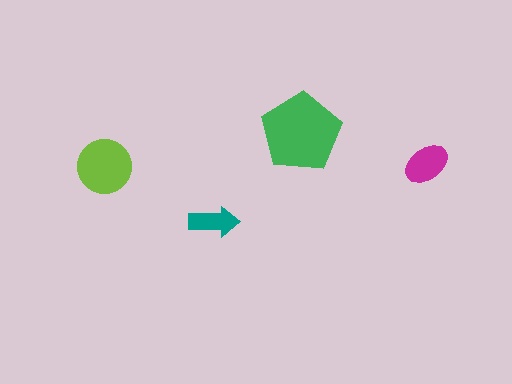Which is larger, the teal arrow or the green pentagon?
The green pentagon.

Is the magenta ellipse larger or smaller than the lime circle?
Smaller.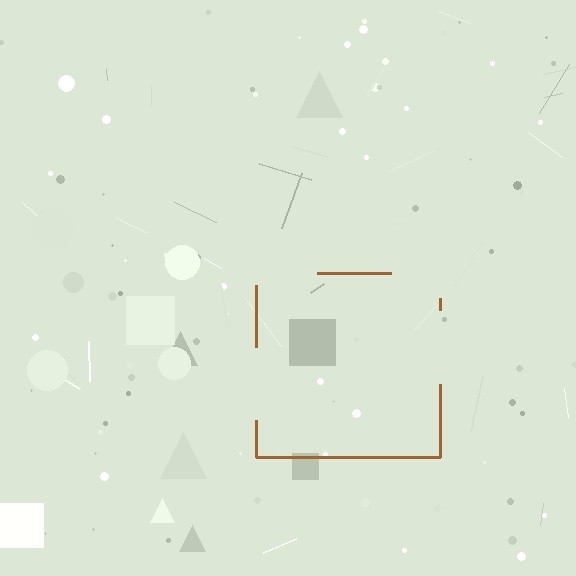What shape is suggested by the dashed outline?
The dashed outline suggests a square.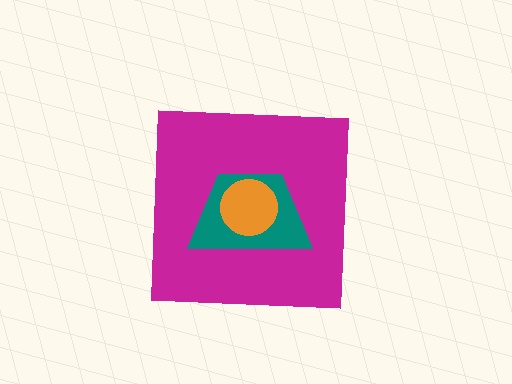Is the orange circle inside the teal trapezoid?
Yes.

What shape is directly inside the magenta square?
The teal trapezoid.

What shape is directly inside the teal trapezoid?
The orange circle.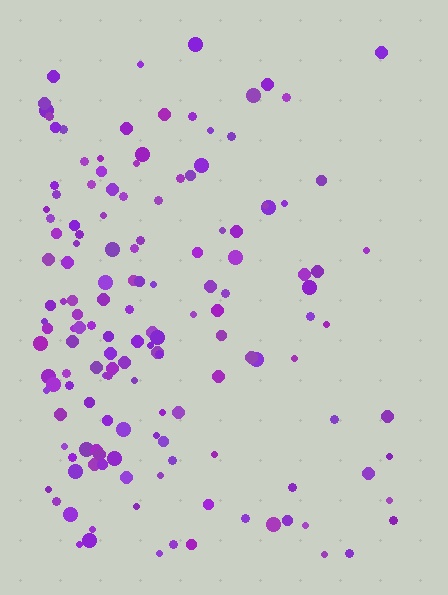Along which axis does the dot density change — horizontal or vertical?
Horizontal.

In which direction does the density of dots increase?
From right to left, with the left side densest.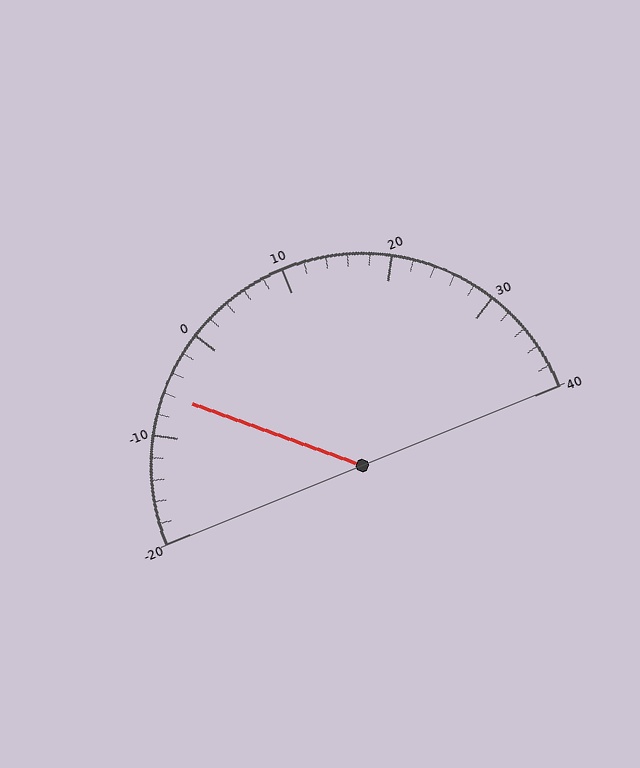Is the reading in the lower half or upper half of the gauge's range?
The reading is in the lower half of the range (-20 to 40).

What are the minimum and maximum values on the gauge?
The gauge ranges from -20 to 40.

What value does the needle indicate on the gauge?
The needle indicates approximately -6.